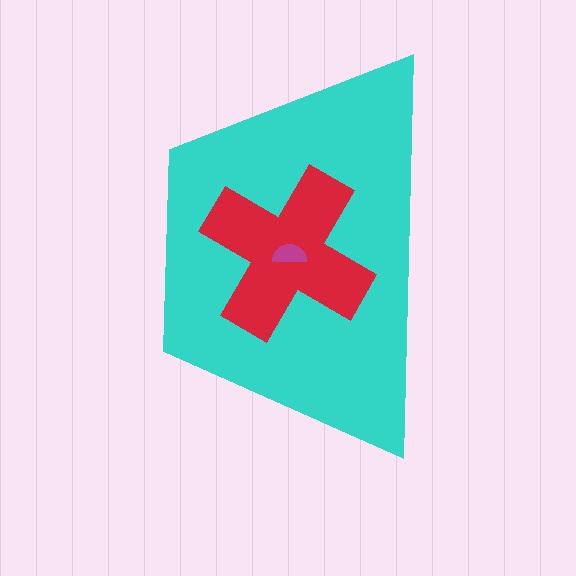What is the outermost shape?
The cyan trapezoid.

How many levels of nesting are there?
3.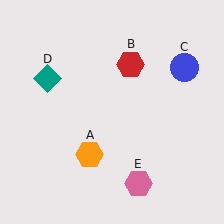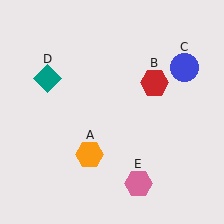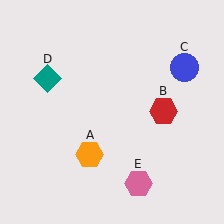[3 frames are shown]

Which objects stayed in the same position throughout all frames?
Orange hexagon (object A) and blue circle (object C) and teal diamond (object D) and pink hexagon (object E) remained stationary.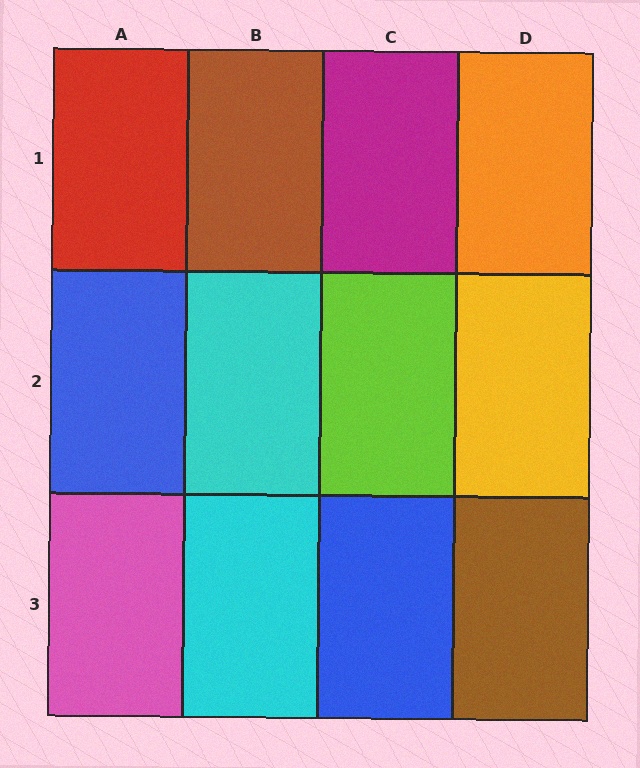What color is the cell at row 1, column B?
Brown.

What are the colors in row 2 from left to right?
Blue, cyan, lime, yellow.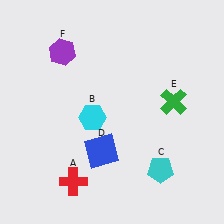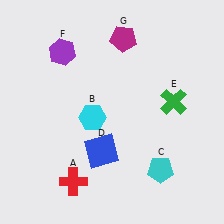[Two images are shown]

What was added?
A magenta pentagon (G) was added in Image 2.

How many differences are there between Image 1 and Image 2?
There is 1 difference between the two images.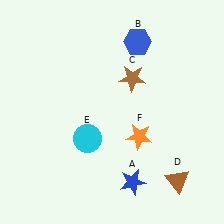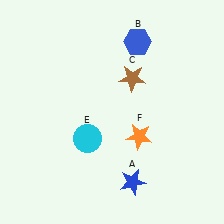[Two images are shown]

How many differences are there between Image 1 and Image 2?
There is 1 difference between the two images.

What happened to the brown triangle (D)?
The brown triangle (D) was removed in Image 2. It was in the bottom-right area of Image 1.